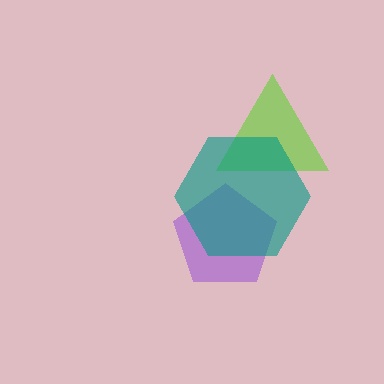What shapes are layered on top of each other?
The layered shapes are: a lime triangle, a purple pentagon, a teal hexagon.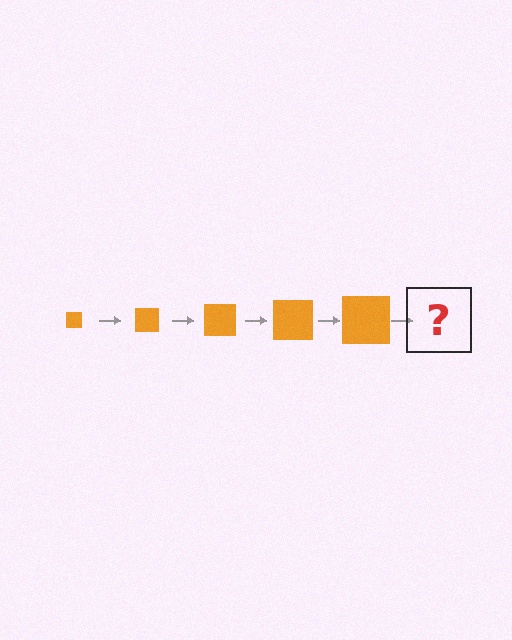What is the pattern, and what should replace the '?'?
The pattern is that the square gets progressively larger each step. The '?' should be an orange square, larger than the previous one.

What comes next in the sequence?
The next element should be an orange square, larger than the previous one.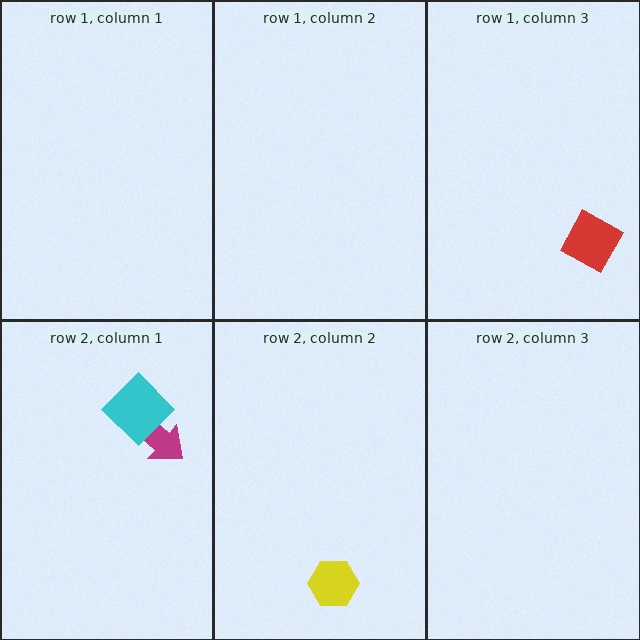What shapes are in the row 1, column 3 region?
The red square.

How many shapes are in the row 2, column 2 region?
1.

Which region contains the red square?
The row 1, column 3 region.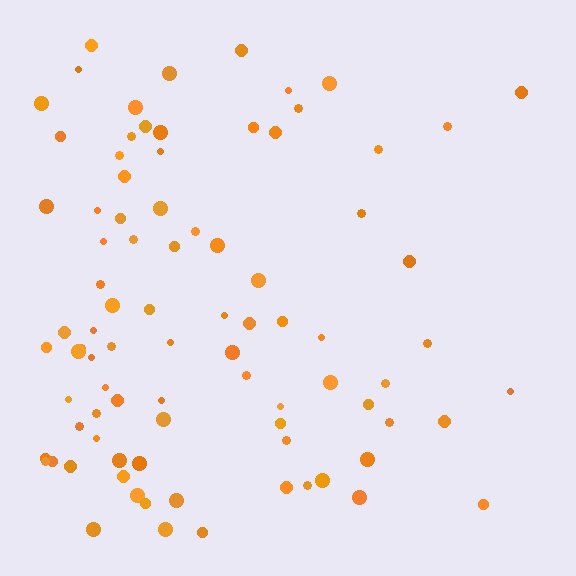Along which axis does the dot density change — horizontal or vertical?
Horizontal.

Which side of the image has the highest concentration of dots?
The left.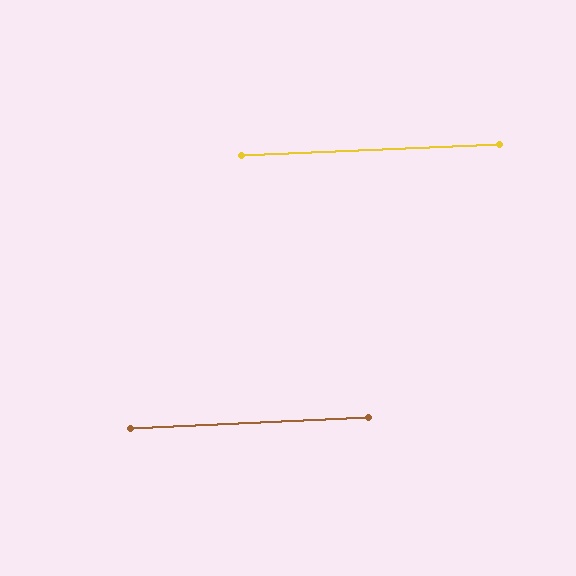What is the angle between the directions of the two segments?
Approximately 0 degrees.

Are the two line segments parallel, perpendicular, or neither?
Parallel — their directions differ by only 0.1°.